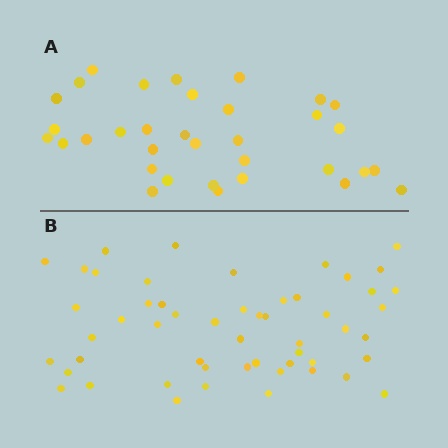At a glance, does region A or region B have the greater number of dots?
Region B (the bottom region) has more dots.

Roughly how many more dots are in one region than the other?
Region B has approximately 20 more dots than region A.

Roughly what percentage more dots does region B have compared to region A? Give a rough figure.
About 55% more.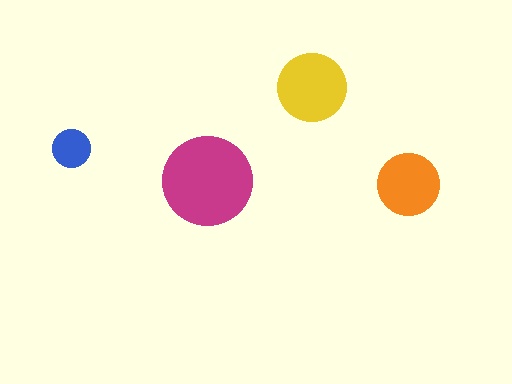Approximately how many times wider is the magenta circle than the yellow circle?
About 1.5 times wider.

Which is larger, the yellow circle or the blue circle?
The yellow one.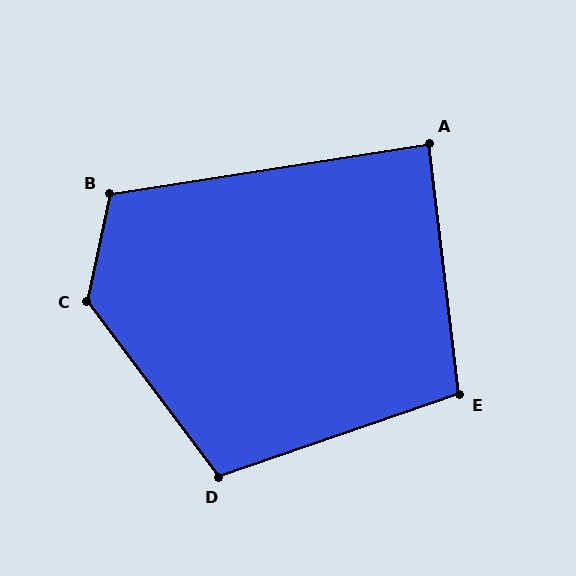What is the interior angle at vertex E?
Approximately 102 degrees (obtuse).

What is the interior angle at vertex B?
Approximately 111 degrees (obtuse).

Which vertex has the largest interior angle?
C, at approximately 131 degrees.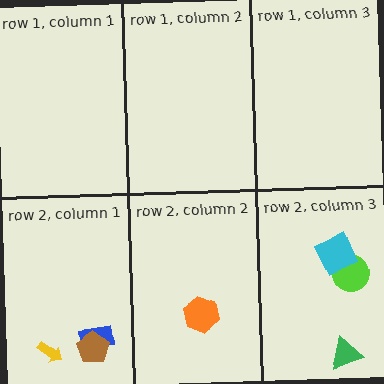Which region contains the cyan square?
The row 2, column 3 region.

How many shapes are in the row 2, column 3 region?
3.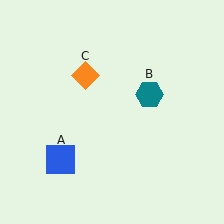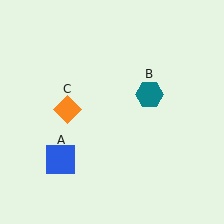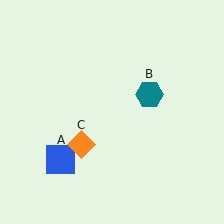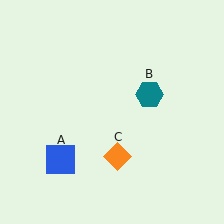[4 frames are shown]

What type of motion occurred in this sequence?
The orange diamond (object C) rotated counterclockwise around the center of the scene.